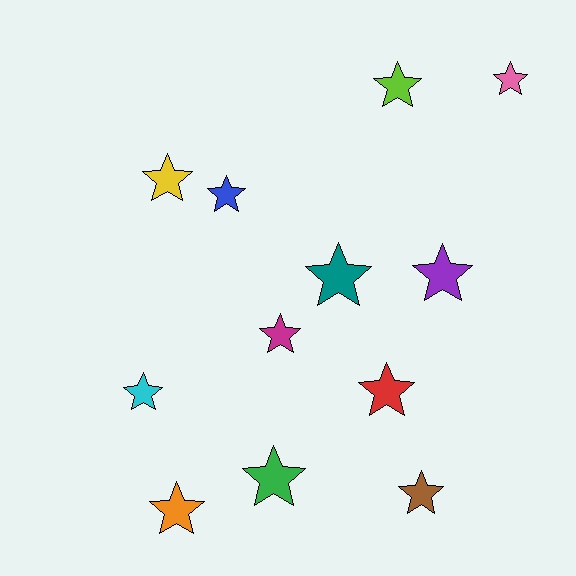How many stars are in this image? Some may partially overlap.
There are 12 stars.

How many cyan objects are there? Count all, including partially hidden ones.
There is 1 cyan object.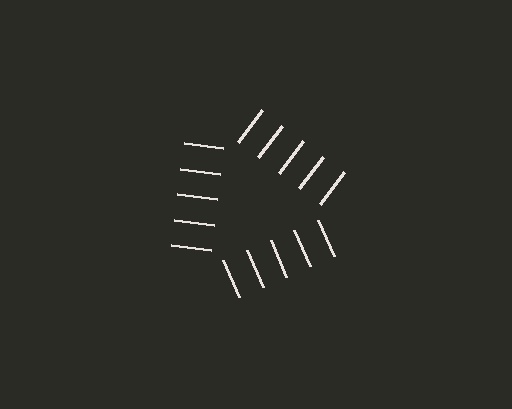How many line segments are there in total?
15 — 5 along each of the 3 edges.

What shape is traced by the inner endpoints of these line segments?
An illusory triangle — the line segments terminate on its edges but no continuous stroke is drawn.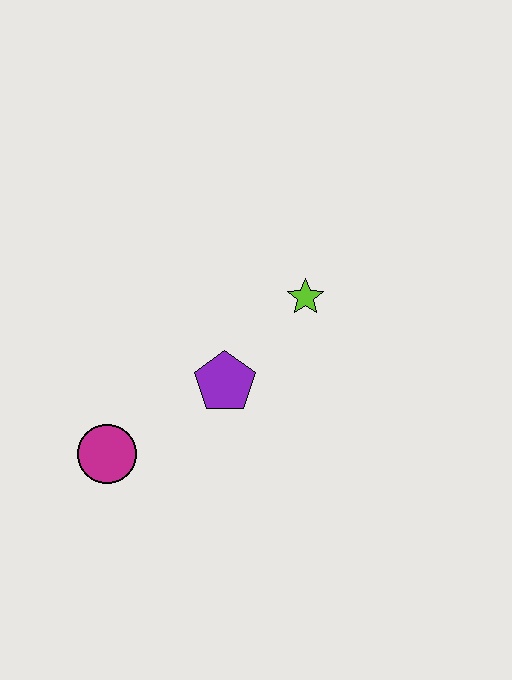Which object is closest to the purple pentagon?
The lime star is closest to the purple pentagon.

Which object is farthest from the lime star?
The magenta circle is farthest from the lime star.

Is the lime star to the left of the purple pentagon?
No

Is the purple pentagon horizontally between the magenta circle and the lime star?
Yes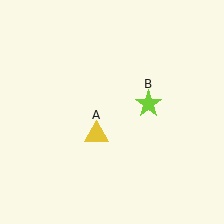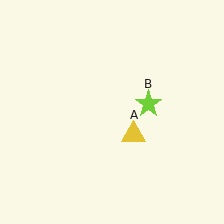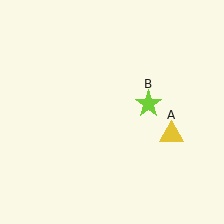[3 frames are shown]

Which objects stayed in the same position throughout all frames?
Lime star (object B) remained stationary.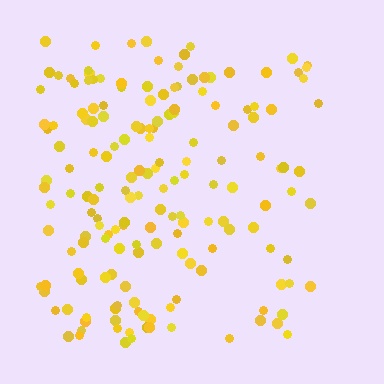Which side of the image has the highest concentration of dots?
The left.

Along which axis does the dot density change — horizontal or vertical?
Horizontal.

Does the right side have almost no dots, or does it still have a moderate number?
Still a moderate number, just noticeably fewer than the left.